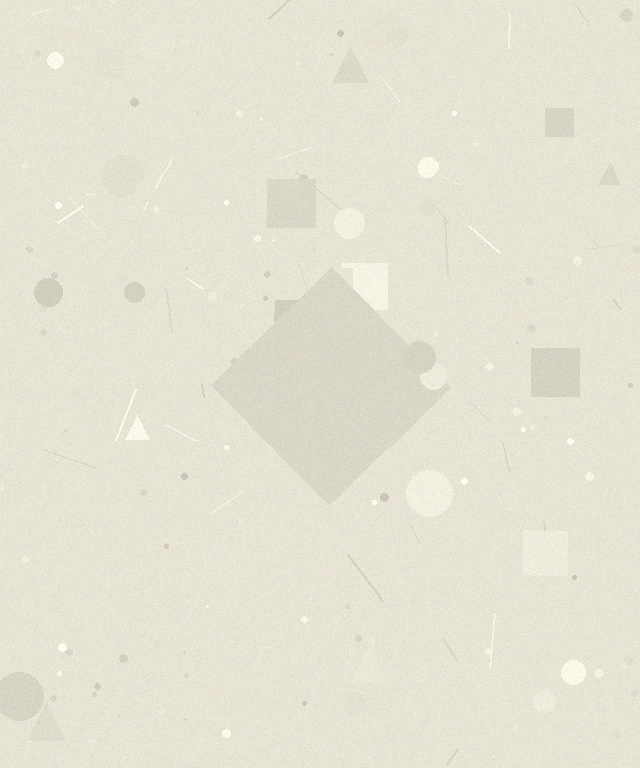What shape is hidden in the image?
A diamond is hidden in the image.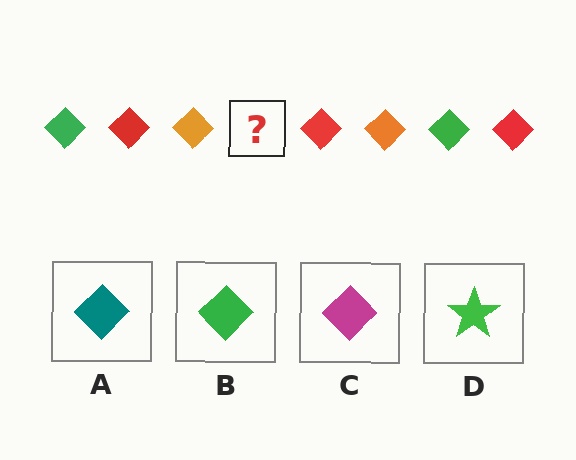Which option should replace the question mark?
Option B.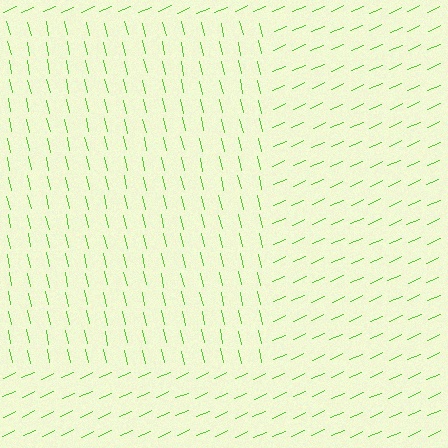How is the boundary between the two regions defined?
The boundary is defined purely by a change in line orientation (approximately 78 degrees difference). All lines are the same color and thickness.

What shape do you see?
I see a rectangle.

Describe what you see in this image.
The image is filled with small lime line segments. A rectangle region in the image has lines oriented differently from the surrounding lines, creating a visible texture boundary.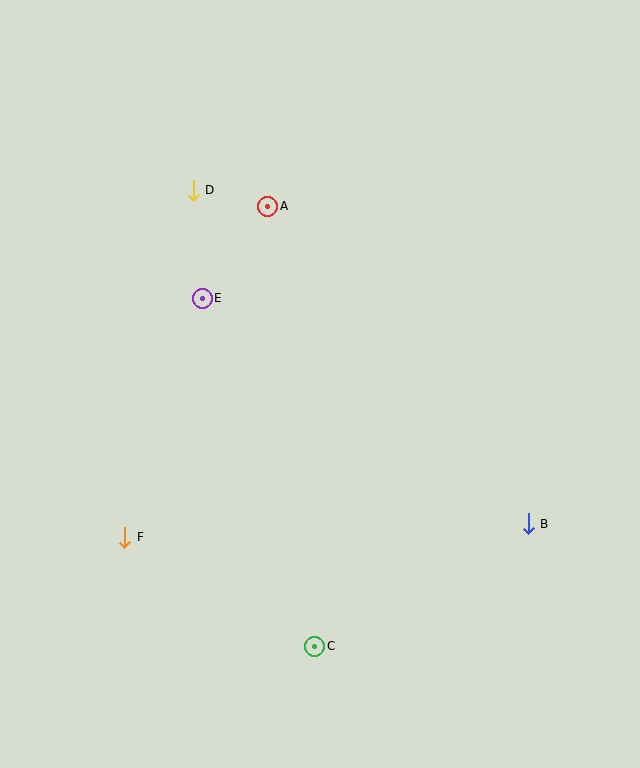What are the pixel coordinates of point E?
Point E is at (202, 298).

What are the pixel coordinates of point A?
Point A is at (268, 206).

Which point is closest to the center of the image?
Point E at (202, 298) is closest to the center.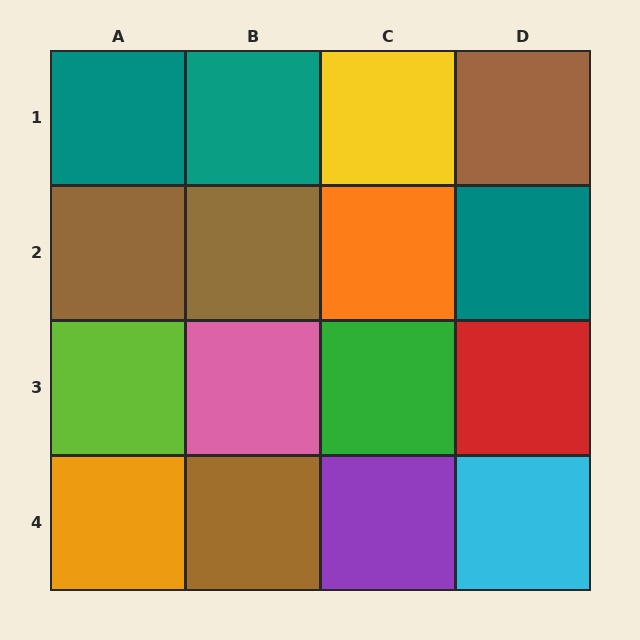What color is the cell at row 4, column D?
Cyan.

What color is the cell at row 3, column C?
Green.